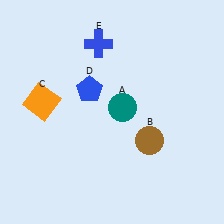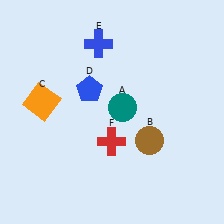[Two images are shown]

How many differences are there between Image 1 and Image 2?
There is 1 difference between the two images.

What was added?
A red cross (F) was added in Image 2.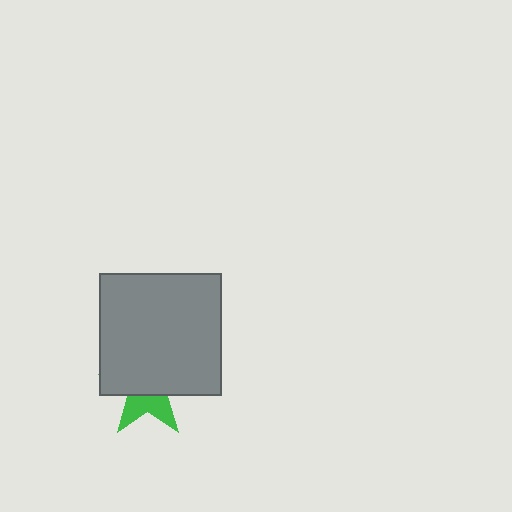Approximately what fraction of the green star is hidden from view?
Roughly 61% of the green star is hidden behind the gray square.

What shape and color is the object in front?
The object in front is a gray square.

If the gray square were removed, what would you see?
You would see the complete green star.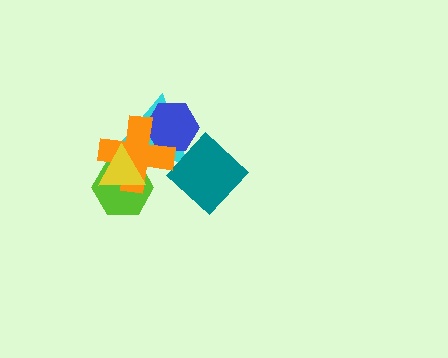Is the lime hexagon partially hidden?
Yes, it is partially covered by another shape.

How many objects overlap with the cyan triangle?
4 objects overlap with the cyan triangle.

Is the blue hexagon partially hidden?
Yes, it is partially covered by another shape.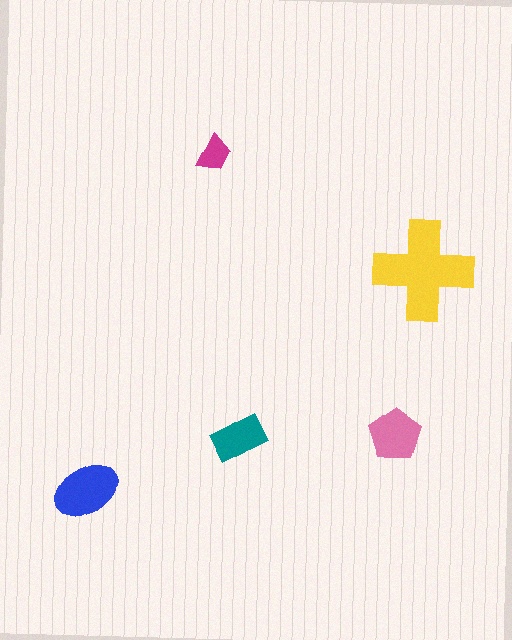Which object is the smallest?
The magenta trapezoid.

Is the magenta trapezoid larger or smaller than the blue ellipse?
Smaller.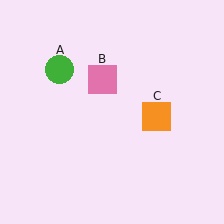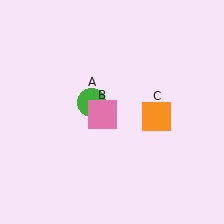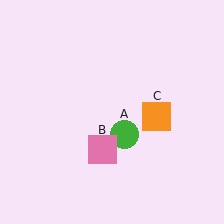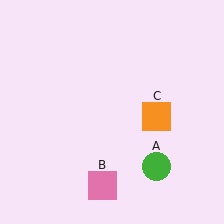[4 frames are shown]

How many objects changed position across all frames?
2 objects changed position: green circle (object A), pink square (object B).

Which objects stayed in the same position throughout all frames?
Orange square (object C) remained stationary.